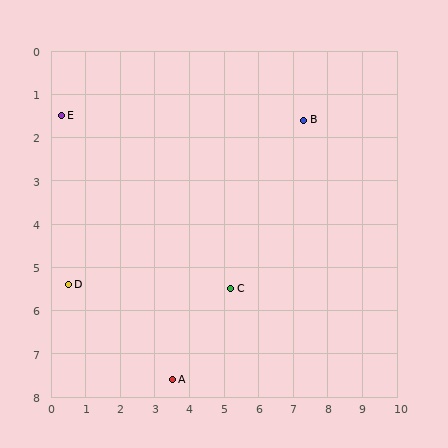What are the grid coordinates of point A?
Point A is at approximately (3.5, 7.6).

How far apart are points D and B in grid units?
Points D and B are about 7.8 grid units apart.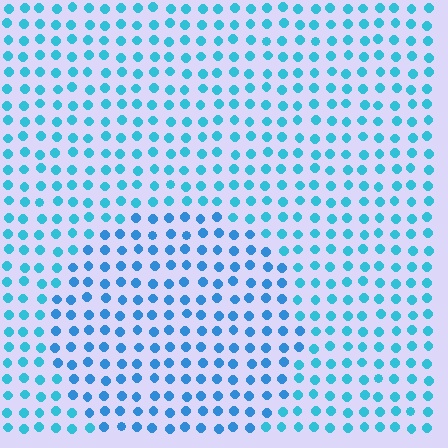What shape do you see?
I see a circle.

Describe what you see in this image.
The image is filled with small cyan elements in a uniform arrangement. A circle-shaped region is visible where the elements are tinted to a slightly different hue, forming a subtle color boundary.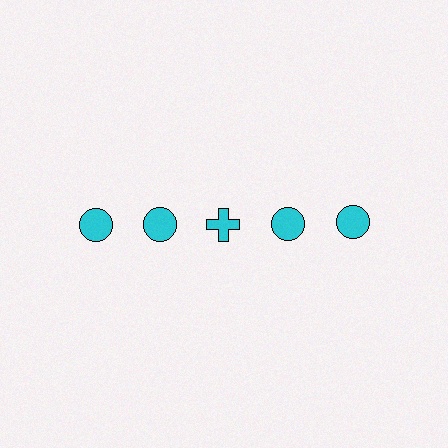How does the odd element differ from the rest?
It has a different shape: cross instead of circle.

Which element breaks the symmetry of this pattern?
The cyan cross in the top row, center column breaks the symmetry. All other shapes are cyan circles.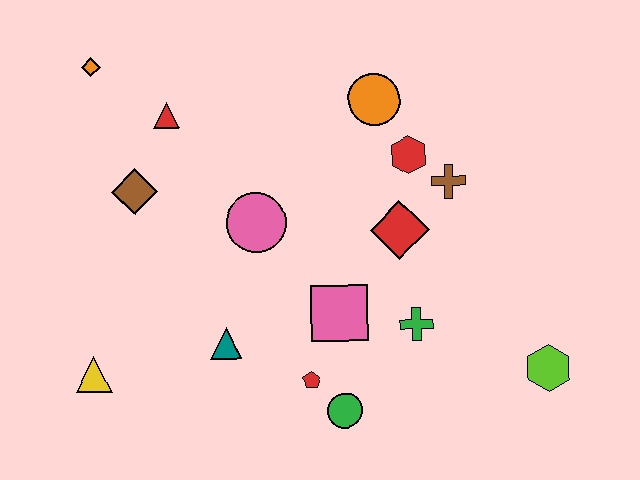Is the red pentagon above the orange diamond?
No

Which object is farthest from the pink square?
The orange diamond is farthest from the pink square.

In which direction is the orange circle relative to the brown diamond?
The orange circle is to the right of the brown diamond.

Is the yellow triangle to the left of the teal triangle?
Yes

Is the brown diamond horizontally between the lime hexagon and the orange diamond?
Yes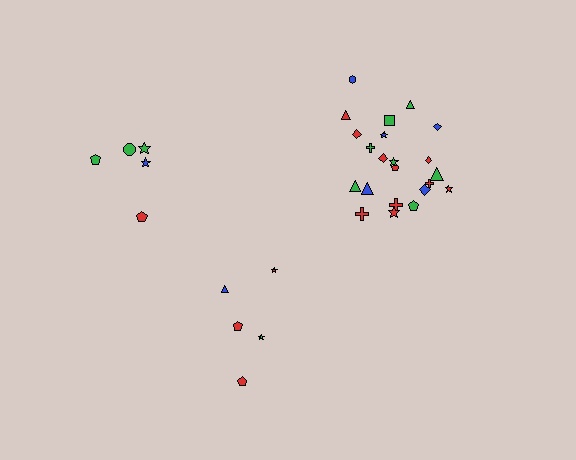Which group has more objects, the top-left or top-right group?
The top-right group.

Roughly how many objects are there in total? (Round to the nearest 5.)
Roughly 30 objects in total.